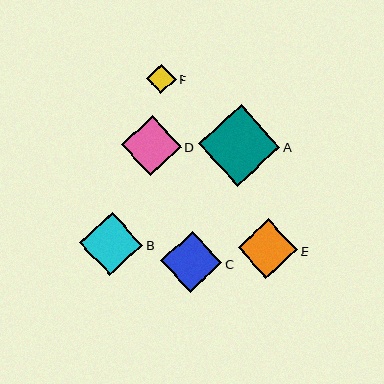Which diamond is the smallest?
Diamond F is the smallest with a size of approximately 29 pixels.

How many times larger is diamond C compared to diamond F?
Diamond C is approximately 2.1 times the size of diamond F.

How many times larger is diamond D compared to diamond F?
Diamond D is approximately 2.0 times the size of diamond F.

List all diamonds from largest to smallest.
From largest to smallest: A, B, C, E, D, F.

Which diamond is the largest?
Diamond A is the largest with a size of approximately 82 pixels.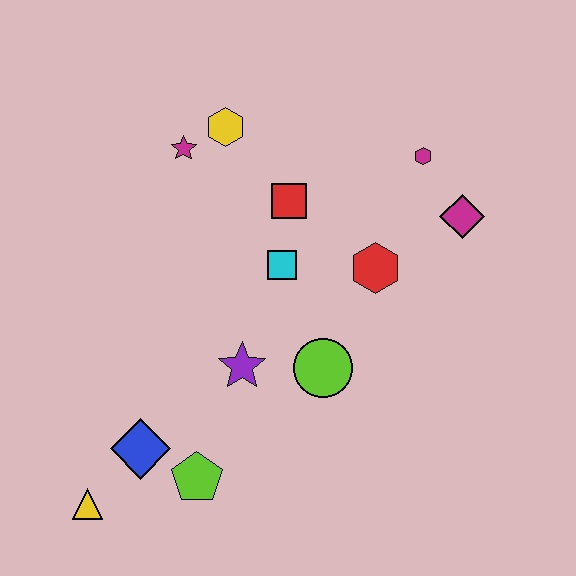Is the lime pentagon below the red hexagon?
Yes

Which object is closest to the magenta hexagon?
The magenta diamond is closest to the magenta hexagon.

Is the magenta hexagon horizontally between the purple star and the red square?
No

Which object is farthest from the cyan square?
The yellow triangle is farthest from the cyan square.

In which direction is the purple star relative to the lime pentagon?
The purple star is above the lime pentagon.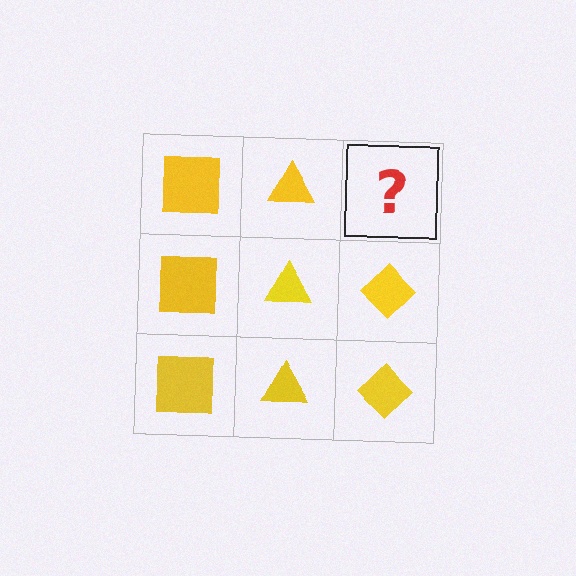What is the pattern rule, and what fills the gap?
The rule is that each column has a consistent shape. The gap should be filled with a yellow diamond.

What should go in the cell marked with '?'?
The missing cell should contain a yellow diamond.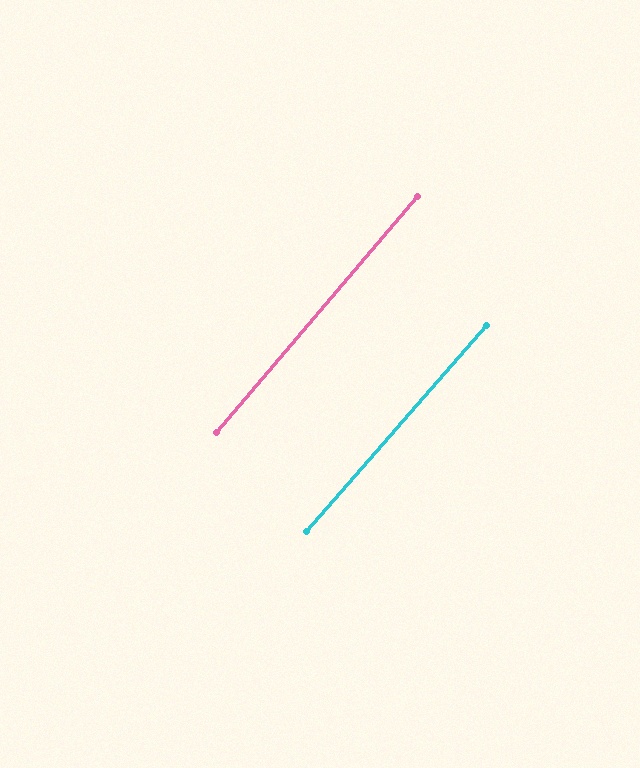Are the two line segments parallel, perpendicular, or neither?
Parallel — their directions differ by only 0.8°.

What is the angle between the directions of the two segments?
Approximately 1 degree.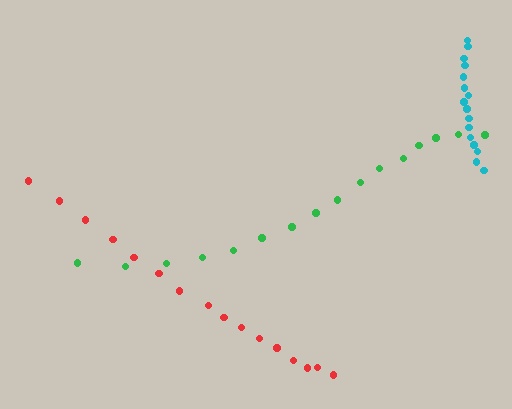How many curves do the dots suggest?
There are 3 distinct paths.